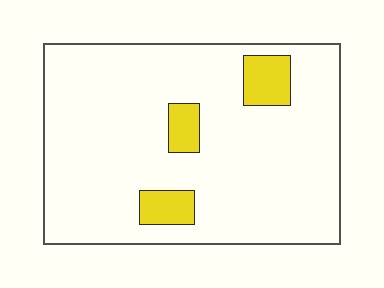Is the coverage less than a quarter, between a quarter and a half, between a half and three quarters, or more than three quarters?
Less than a quarter.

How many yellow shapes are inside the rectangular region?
3.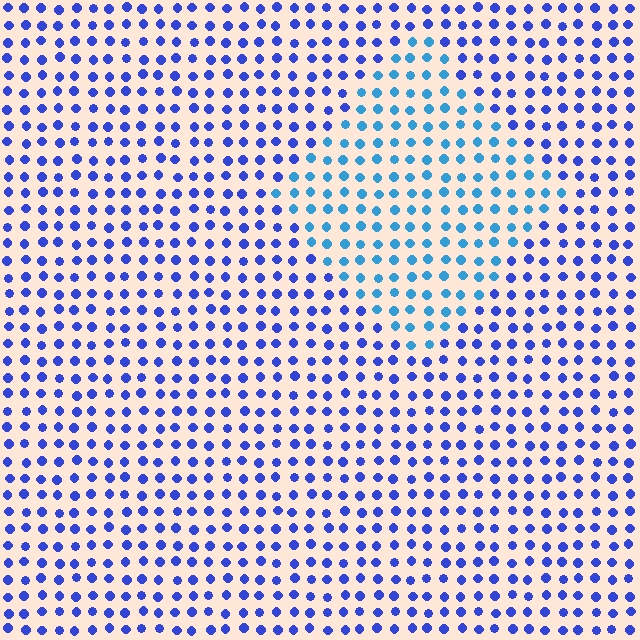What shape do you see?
I see a diamond.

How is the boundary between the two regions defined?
The boundary is defined purely by a slight shift in hue (about 32 degrees). Spacing, size, and orientation are identical on both sides.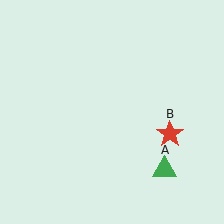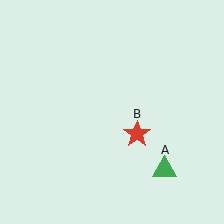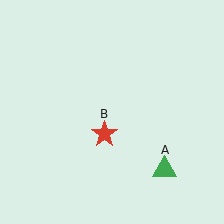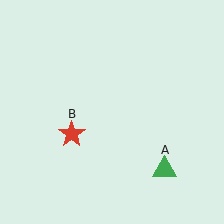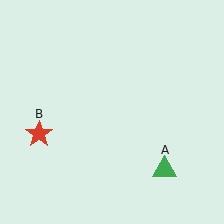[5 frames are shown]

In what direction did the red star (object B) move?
The red star (object B) moved left.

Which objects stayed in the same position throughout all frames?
Green triangle (object A) remained stationary.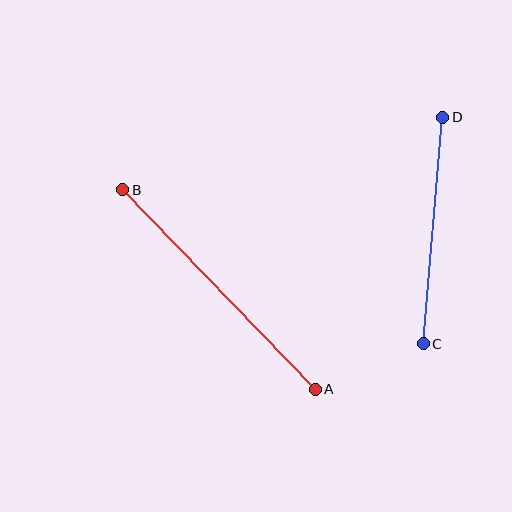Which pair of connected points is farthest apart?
Points A and B are farthest apart.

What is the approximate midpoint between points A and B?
The midpoint is at approximately (219, 289) pixels.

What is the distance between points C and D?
The distance is approximately 227 pixels.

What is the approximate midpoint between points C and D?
The midpoint is at approximately (433, 231) pixels.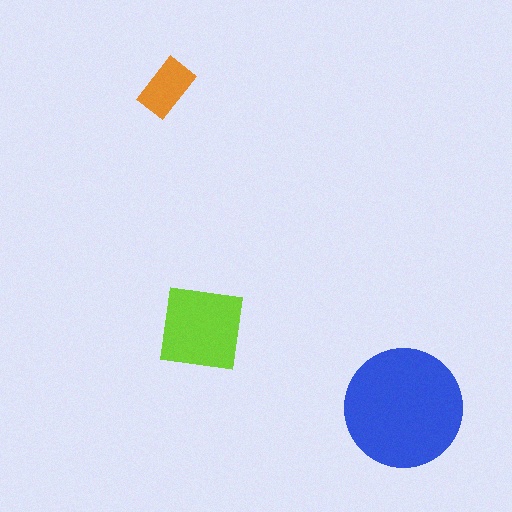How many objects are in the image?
There are 3 objects in the image.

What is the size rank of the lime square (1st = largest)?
2nd.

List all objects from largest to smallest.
The blue circle, the lime square, the orange rectangle.